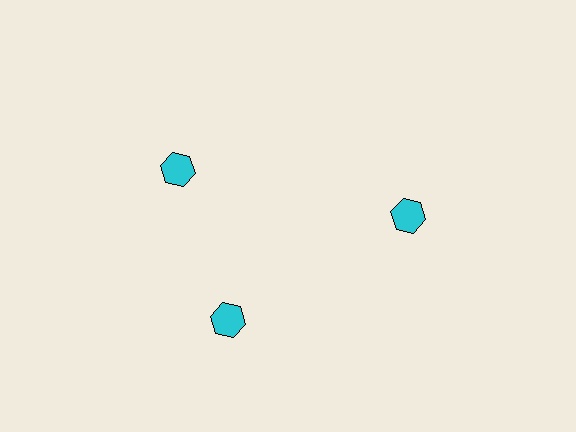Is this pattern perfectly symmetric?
No. The 3 cyan hexagons are arranged in a ring, but one element near the 11 o'clock position is rotated out of alignment along the ring, breaking the 3-fold rotational symmetry.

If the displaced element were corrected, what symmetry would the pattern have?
It would have 3-fold rotational symmetry — the pattern would map onto itself every 120 degrees.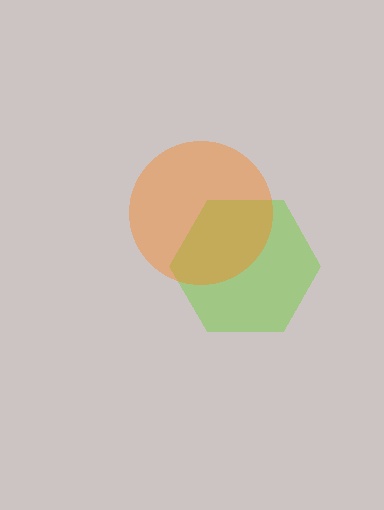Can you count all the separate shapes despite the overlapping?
Yes, there are 2 separate shapes.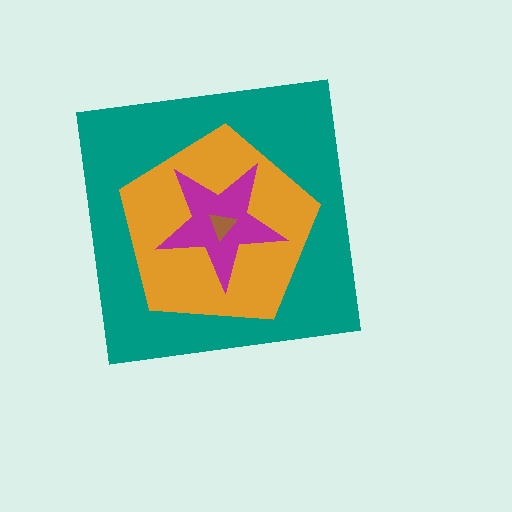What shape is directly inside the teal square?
The orange pentagon.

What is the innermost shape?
The brown triangle.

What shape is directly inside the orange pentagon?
The magenta star.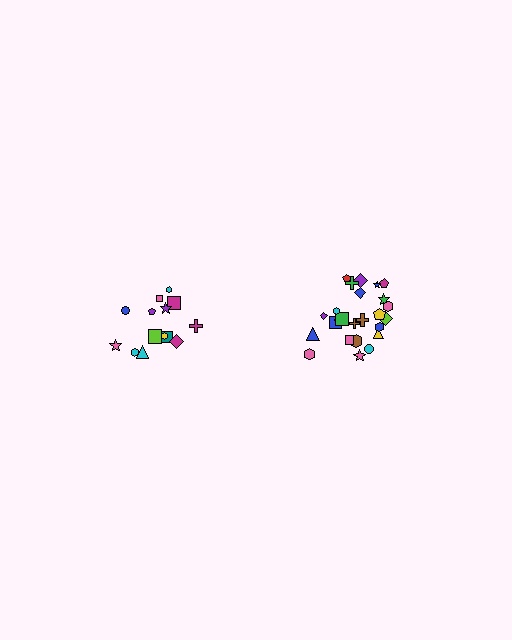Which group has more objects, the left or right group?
The right group.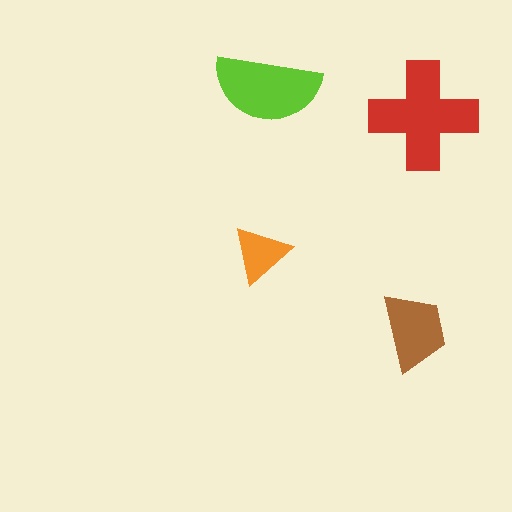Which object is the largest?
The red cross.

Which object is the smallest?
The orange triangle.